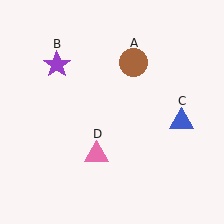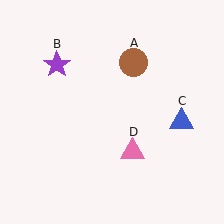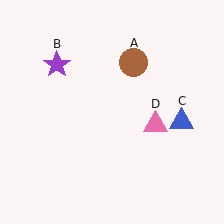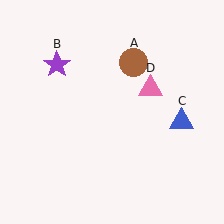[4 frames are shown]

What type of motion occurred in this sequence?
The pink triangle (object D) rotated counterclockwise around the center of the scene.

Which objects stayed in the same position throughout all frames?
Brown circle (object A) and purple star (object B) and blue triangle (object C) remained stationary.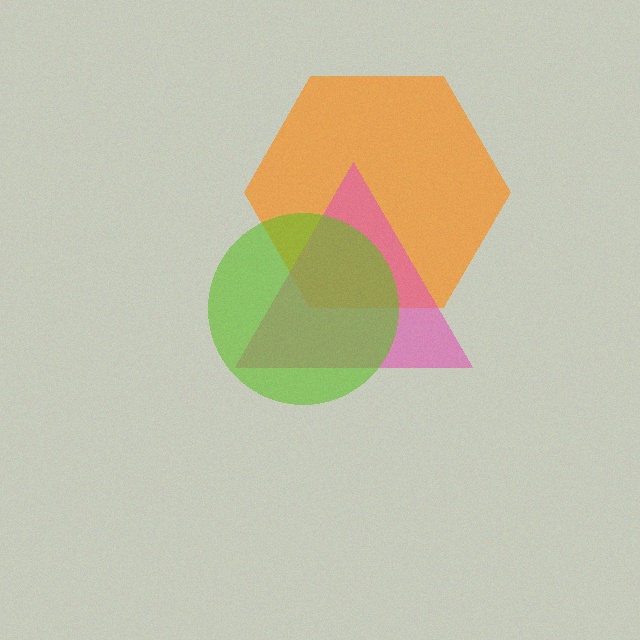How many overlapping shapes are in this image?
There are 3 overlapping shapes in the image.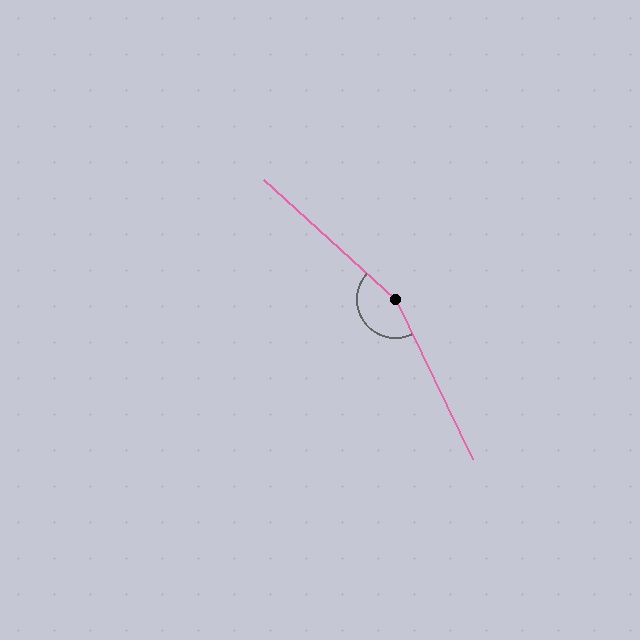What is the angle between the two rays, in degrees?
Approximately 158 degrees.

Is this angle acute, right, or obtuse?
It is obtuse.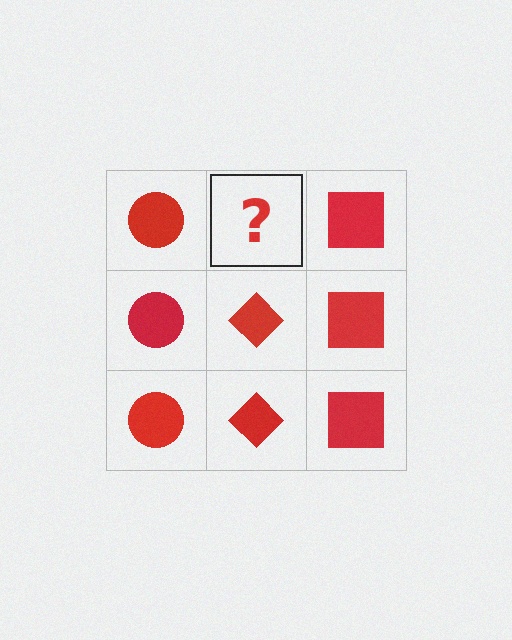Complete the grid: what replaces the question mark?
The question mark should be replaced with a red diamond.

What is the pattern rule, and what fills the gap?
The rule is that each column has a consistent shape. The gap should be filled with a red diamond.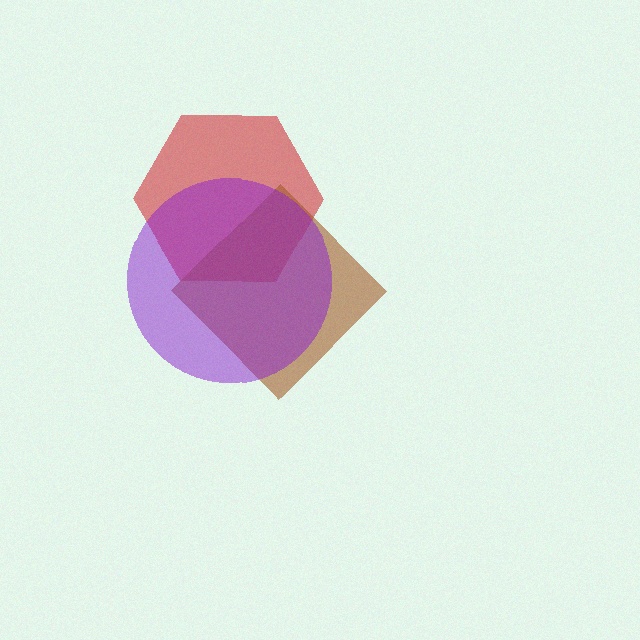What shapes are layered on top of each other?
The layered shapes are: a red hexagon, a brown diamond, a purple circle.